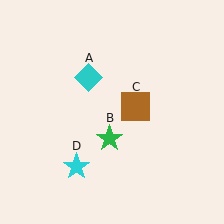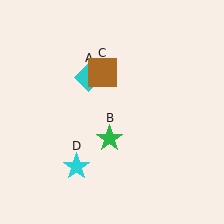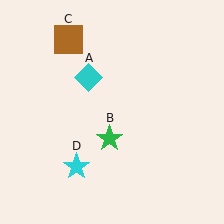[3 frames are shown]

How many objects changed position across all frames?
1 object changed position: brown square (object C).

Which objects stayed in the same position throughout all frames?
Cyan diamond (object A) and green star (object B) and cyan star (object D) remained stationary.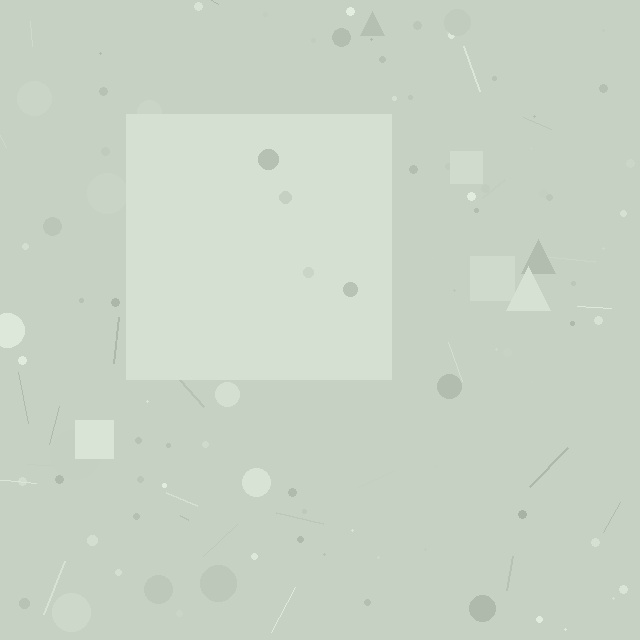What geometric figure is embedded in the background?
A square is embedded in the background.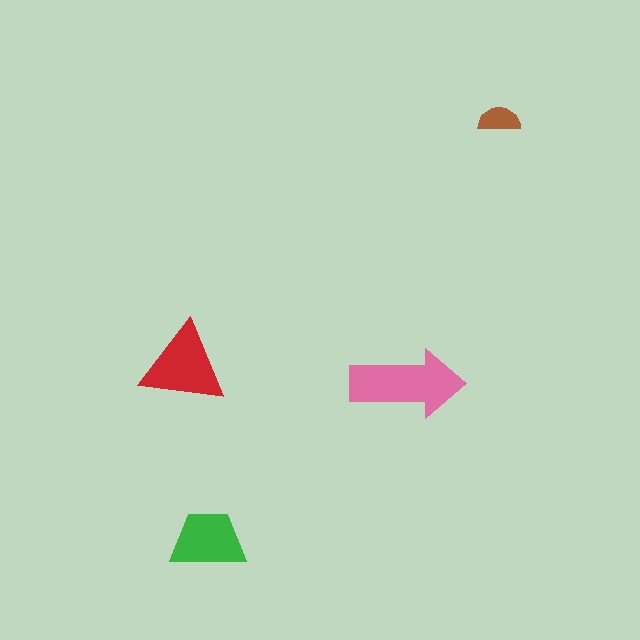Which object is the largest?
The pink arrow.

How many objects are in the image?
There are 4 objects in the image.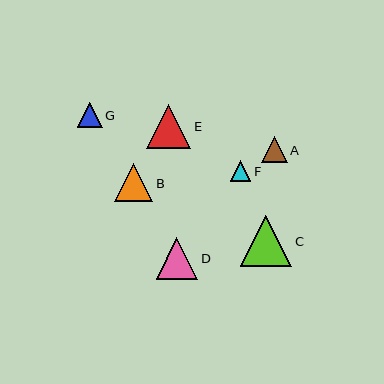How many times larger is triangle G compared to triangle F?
Triangle G is approximately 1.2 times the size of triangle F.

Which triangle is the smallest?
Triangle F is the smallest with a size of approximately 21 pixels.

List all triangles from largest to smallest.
From largest to smallest: C, E, D, B, A, G, F.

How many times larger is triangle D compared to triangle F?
Triangle D is approximately 2.0 times the size of triangle F.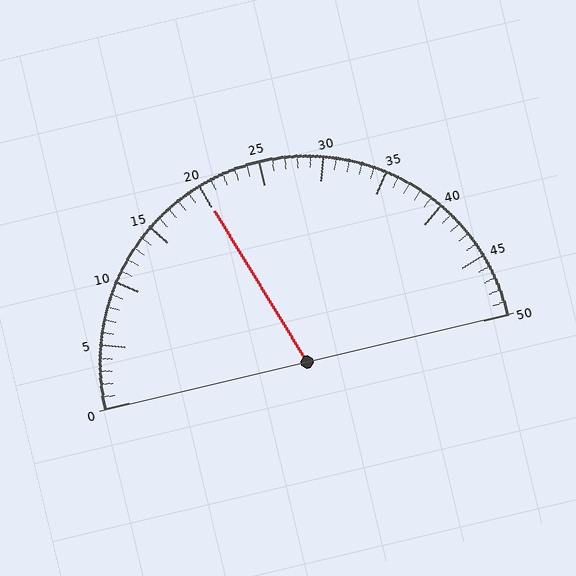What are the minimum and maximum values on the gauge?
The gauge ranges from 0 to 50.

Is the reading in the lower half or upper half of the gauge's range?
The reading is in the lower half of the range (0 to 50).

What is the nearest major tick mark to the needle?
The nearest major tick mark is 20.